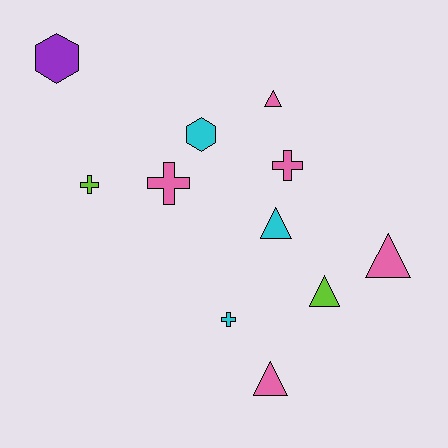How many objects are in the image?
There are 11 objects.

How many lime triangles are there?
There is 1 lime triangle.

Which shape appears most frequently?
Triangle, with 5 objects.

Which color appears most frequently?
Pink, with 5 objects.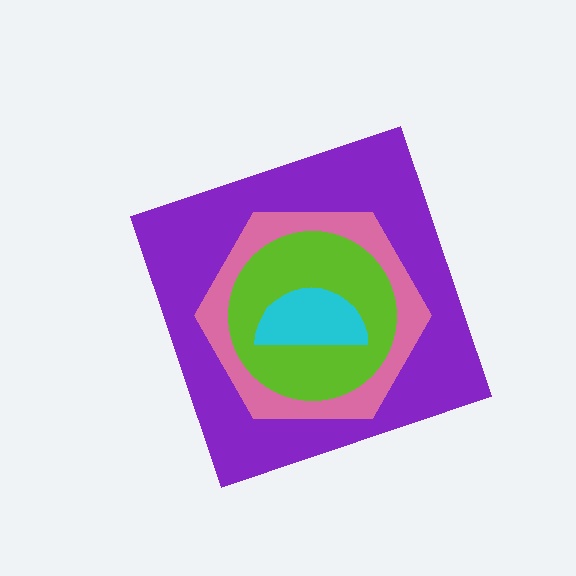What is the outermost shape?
The purple diamond.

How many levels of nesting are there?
4.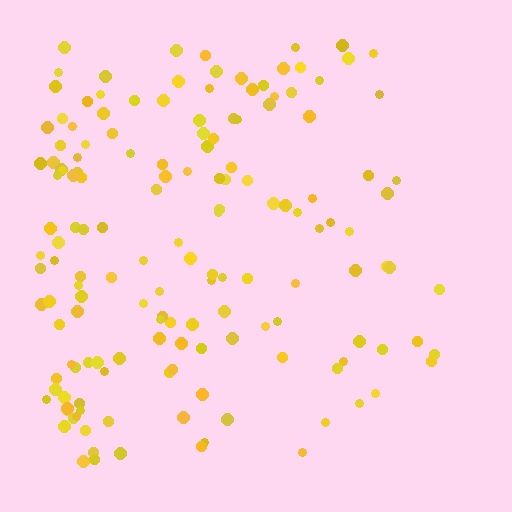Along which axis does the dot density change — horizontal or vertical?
Horizontal.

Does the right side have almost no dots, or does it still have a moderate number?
Still a moderate number, just noticeably fewer than the left.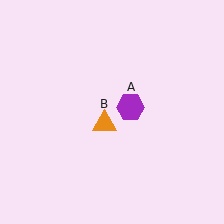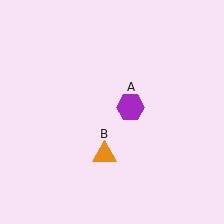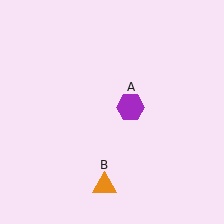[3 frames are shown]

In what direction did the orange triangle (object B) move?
The orange triangle (object B) moved down.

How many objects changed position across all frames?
1 object changed position: orange triangle (object B).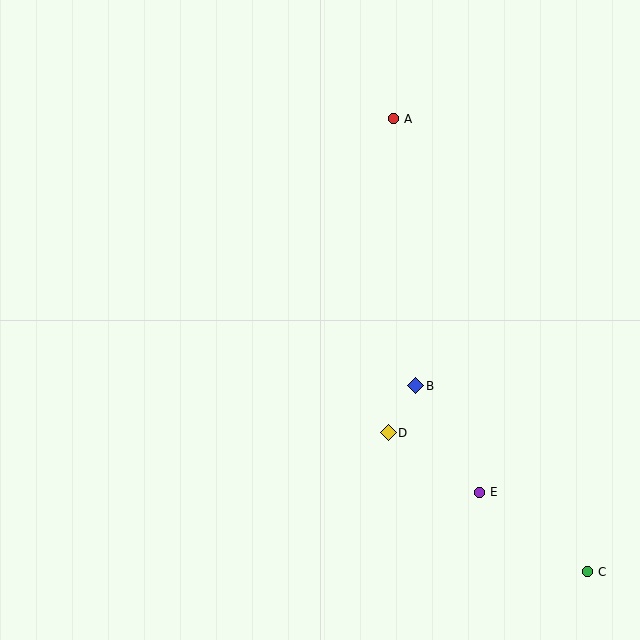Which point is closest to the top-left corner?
Point A is closest to the top-left corner.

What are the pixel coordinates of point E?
Point E is at (480, 492).